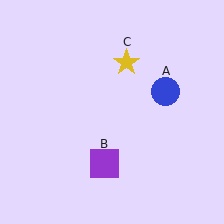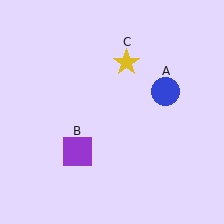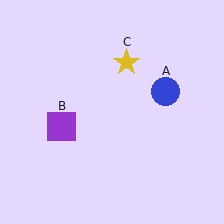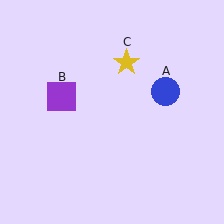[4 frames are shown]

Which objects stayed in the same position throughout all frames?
Blue circle (object A) and yellow star (object C) remained stationary.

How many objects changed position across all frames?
1 object changed position: purple square (object B).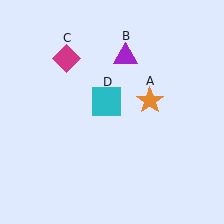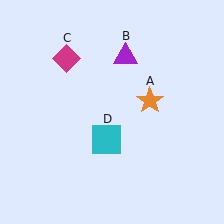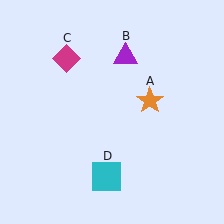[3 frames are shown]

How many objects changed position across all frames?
1 object changed position: cyan square (object D).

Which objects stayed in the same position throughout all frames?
Orange star (object A) and purple triangle (object B) and magenta diamond (object C) remained stationary.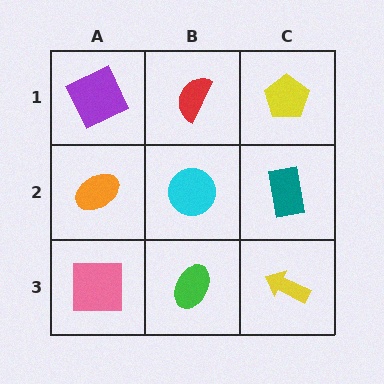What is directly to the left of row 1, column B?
A purple square.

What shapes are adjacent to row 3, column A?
An orange ellipse (row 2, column A), a green ellipse (row 3, column B).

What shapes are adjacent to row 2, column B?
A red semicircle (row 1, column B), a green ellipse (row 3, column B), an orange ellipse (row 2, column A), a teal rectangle (row 2, column C).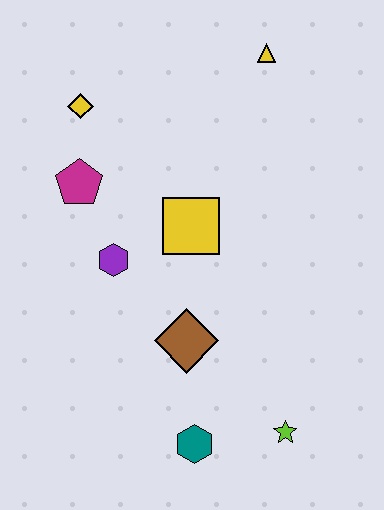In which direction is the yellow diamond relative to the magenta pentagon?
The yellow diamond is above the magenta pentagon.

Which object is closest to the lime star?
The teal hexagon is closest to the lime star.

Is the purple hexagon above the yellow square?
No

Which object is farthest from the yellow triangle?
The teal hexagon is farthest from the yellow triangle.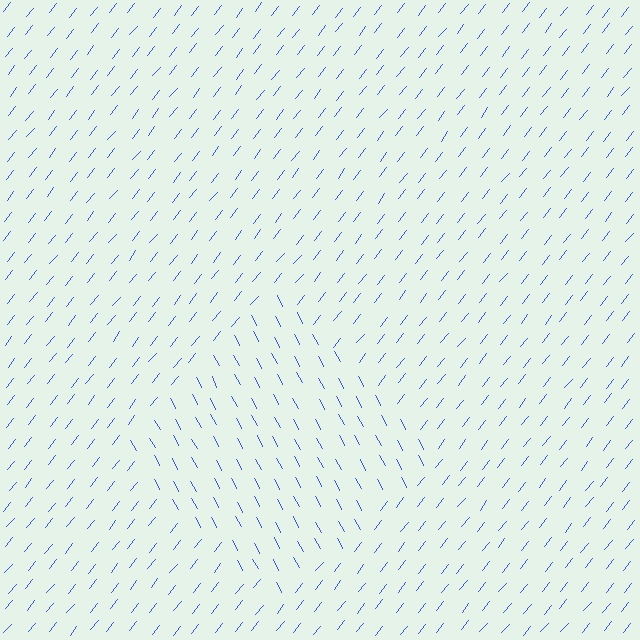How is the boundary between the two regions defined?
The boundary is defined purely by a change in line orientation (approximately 66 degrees difference). All lines are the same color and thickness.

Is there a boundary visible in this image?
Yes, there is a texture boundary formed by a change in line orientation.